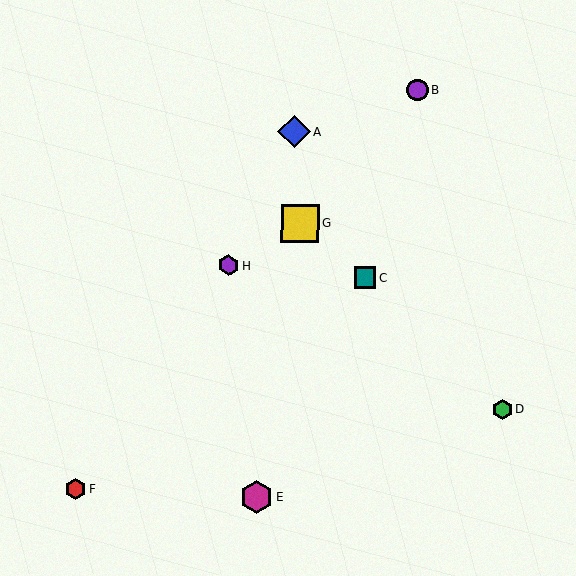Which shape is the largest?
The yellow square (labeled G) is the largest.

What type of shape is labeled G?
Shape G is a yellow square.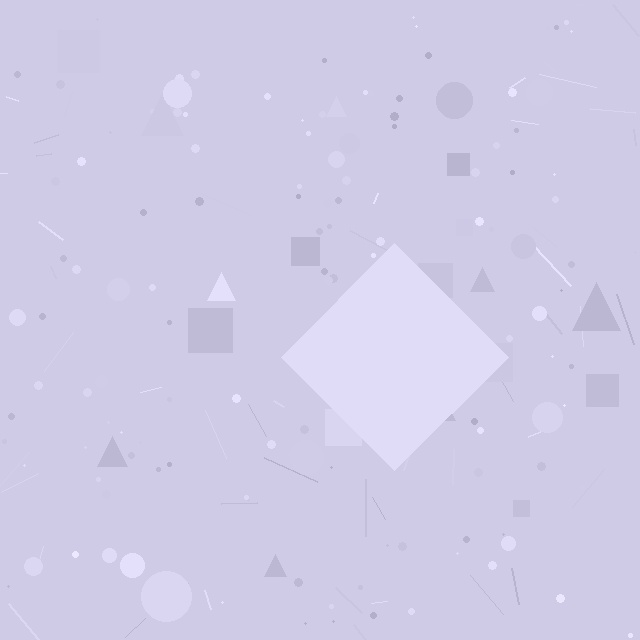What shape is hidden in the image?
A diamond is hidden in the image.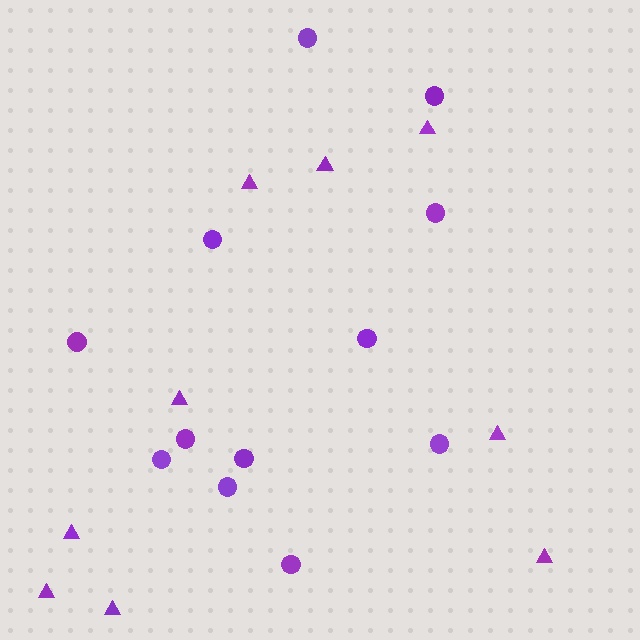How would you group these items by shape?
There are 2 groups: one group of triangles (9) and one group of circles (12).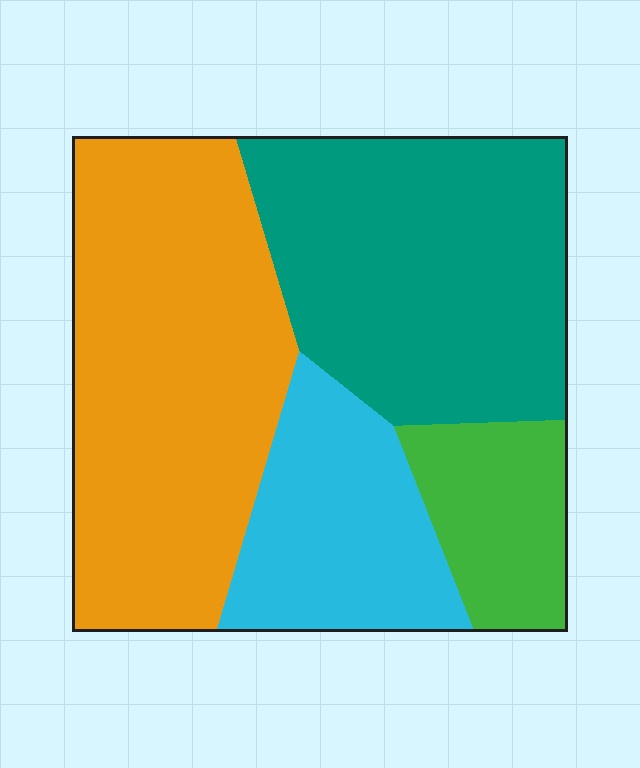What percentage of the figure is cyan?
Cyan takes up about one sixth (1/6) of the figure.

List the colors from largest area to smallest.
From largest to smallest: orange, teal, cyan, green.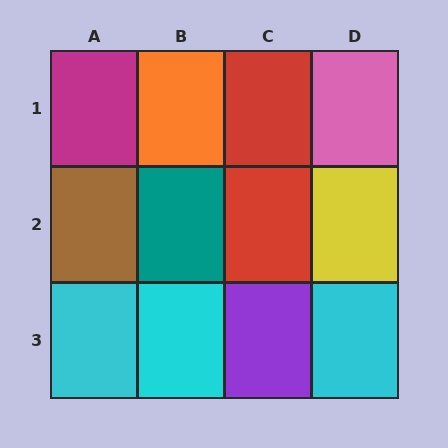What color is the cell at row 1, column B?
Orange.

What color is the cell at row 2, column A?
Brown.